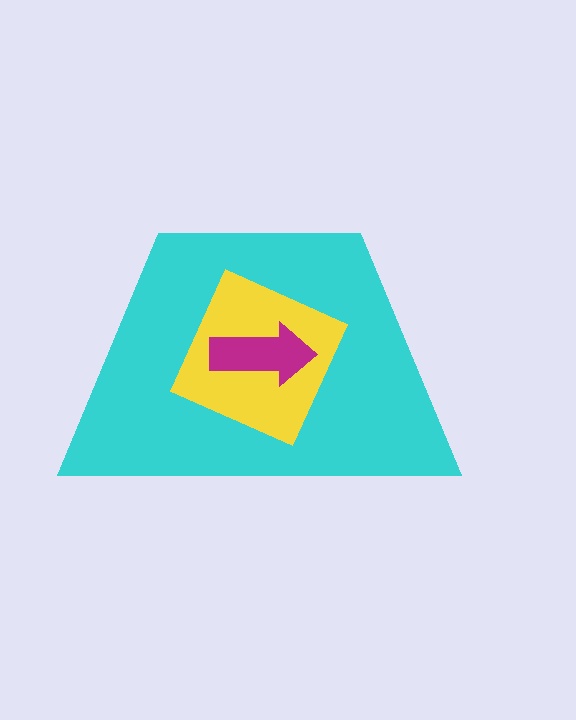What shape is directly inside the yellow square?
The magenta arrow.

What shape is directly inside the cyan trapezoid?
The yellow square.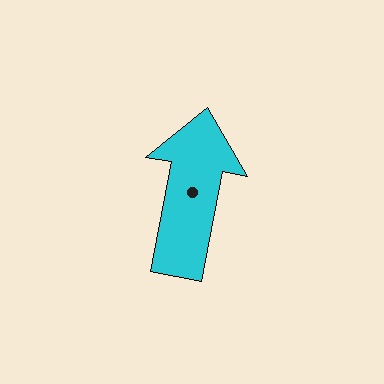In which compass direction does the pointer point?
North.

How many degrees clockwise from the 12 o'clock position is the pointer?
Approximately 11 degrees.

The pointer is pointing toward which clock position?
Roughly 12 o'clock.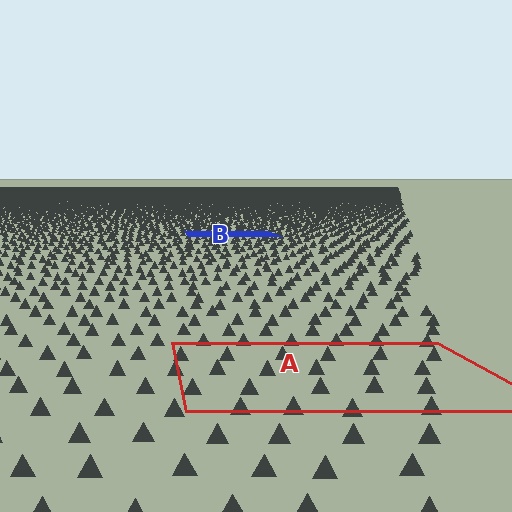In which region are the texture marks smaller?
The texture marks are smaller in region B, because it is farther away.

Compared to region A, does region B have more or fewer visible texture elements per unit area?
Region B has more texture elements per unit area — they are packed more densely because it is farther away.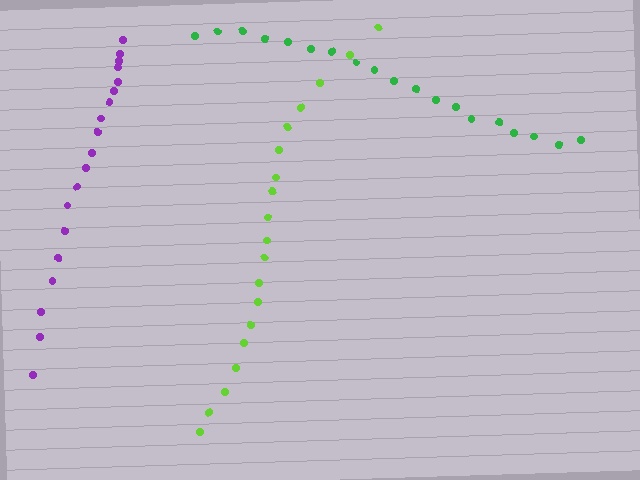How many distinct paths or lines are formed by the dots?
There are 3 distinct paths.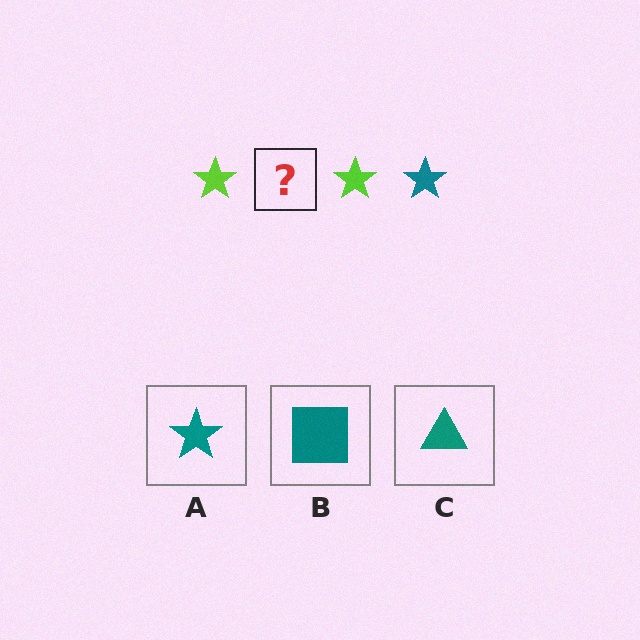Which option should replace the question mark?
Option A.